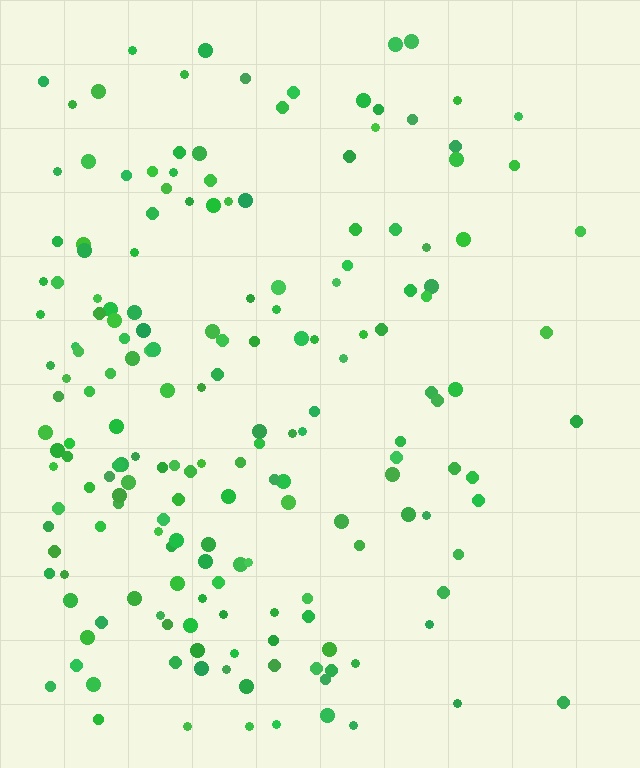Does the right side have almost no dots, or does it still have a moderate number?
Still a moderate number, just noticeably fewer than the left.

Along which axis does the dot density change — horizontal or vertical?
Horizontal.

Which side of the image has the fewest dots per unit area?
The right.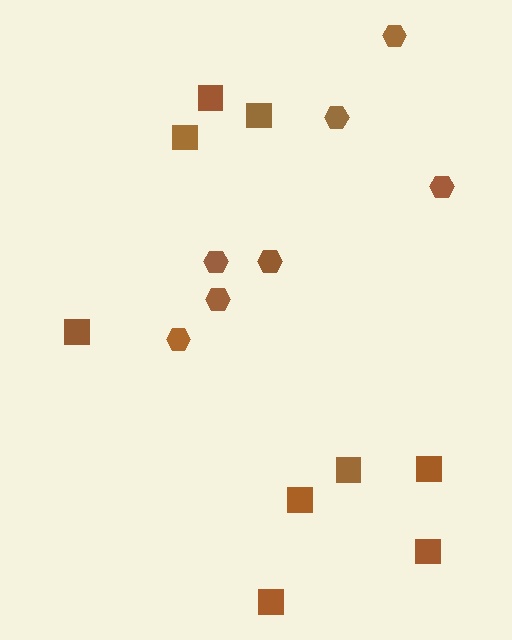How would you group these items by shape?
There are 2 groups: one group of hexagons (7) and one group of squares (9).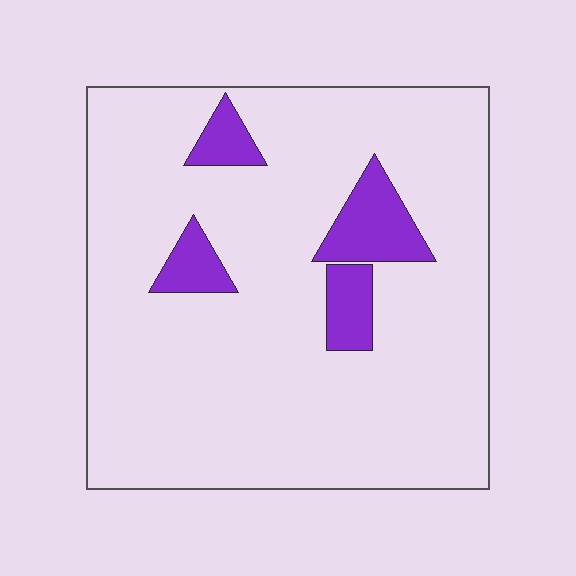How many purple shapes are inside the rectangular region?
4.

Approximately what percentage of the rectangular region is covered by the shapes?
Approximately 10%.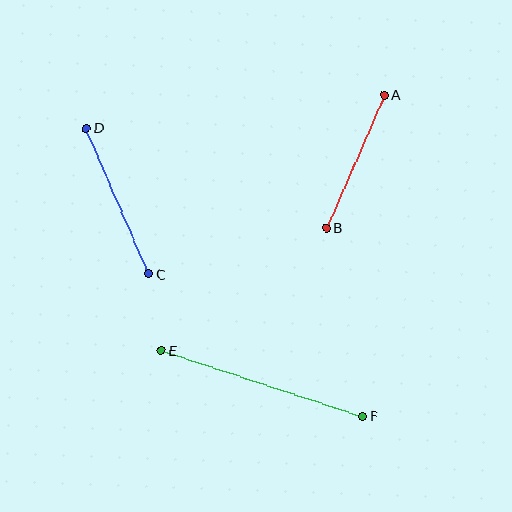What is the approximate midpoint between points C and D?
The midpoint is at approximately (118, 201) pixels.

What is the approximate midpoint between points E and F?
The midpoint is at approximately (262, 383) pixels.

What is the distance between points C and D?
The distance is approximately 159 pixels.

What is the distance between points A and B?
The distance is approximately 145 pixels.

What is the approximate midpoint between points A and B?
The midpoint is at approximately (355, 161) pixels.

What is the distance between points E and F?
The distance is approximately 212 pixels.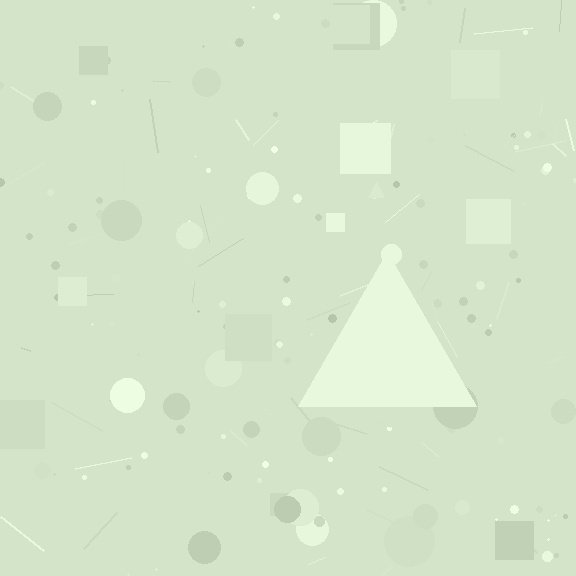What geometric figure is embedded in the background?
A triangle is embedded in the background.